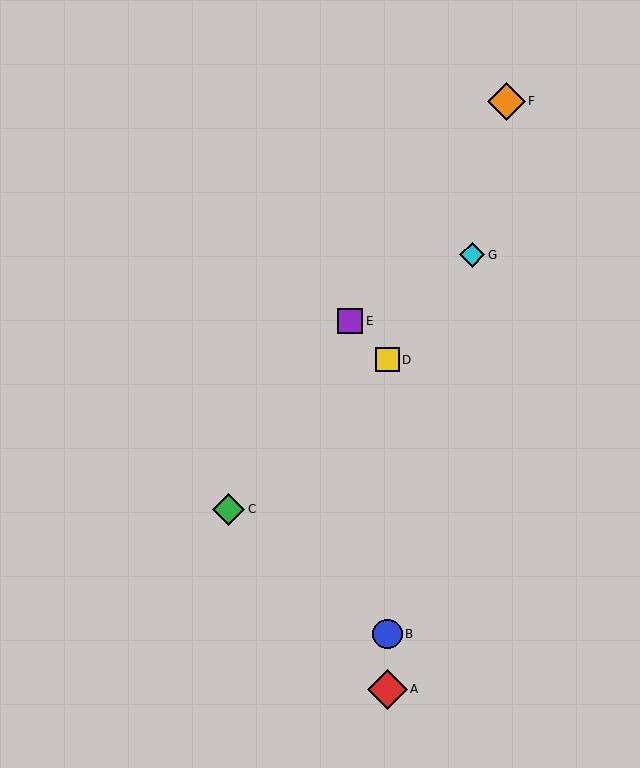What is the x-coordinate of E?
Object E is at x≈350.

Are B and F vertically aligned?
No, B is at x≈387 and F is at x≈506.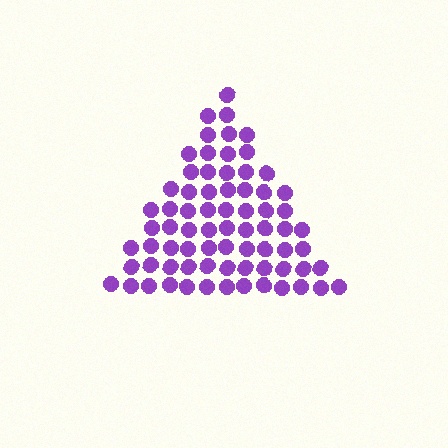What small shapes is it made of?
It is made of small circles.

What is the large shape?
The large shape is a triangle.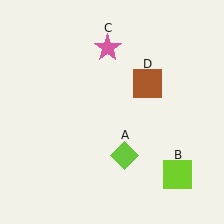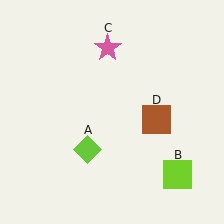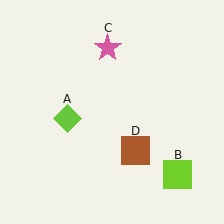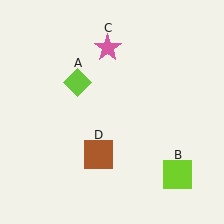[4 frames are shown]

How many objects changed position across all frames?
2 objects changed position: lime diamond (object A), brown square (object D).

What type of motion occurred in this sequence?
The lime diamond (object A), brown square (object D) rotated clockwise around the center of the scene.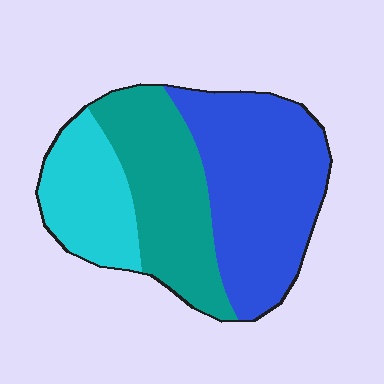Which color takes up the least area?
Cyan, at roughly 20%.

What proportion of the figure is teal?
Teal takes up between a quarter and a half of the figure.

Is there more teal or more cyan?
Teal.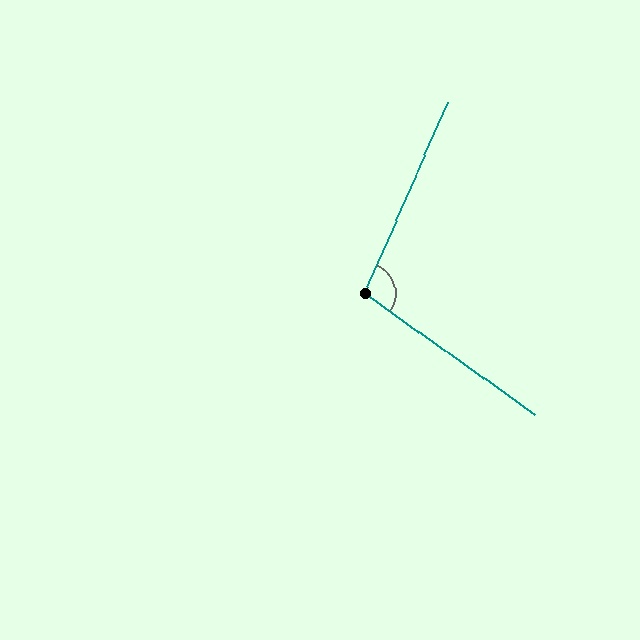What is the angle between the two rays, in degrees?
Approximately 102 degrees.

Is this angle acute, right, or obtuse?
It is obtuse.